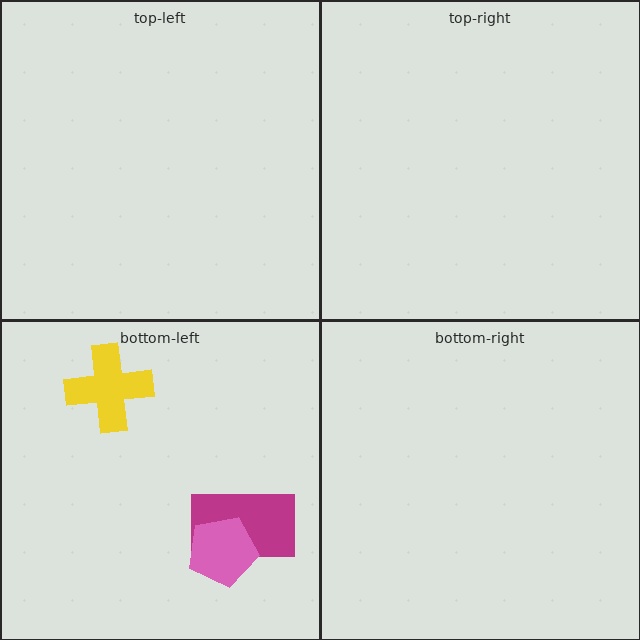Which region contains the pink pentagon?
The bottom-left region.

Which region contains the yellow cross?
The bottom-left region.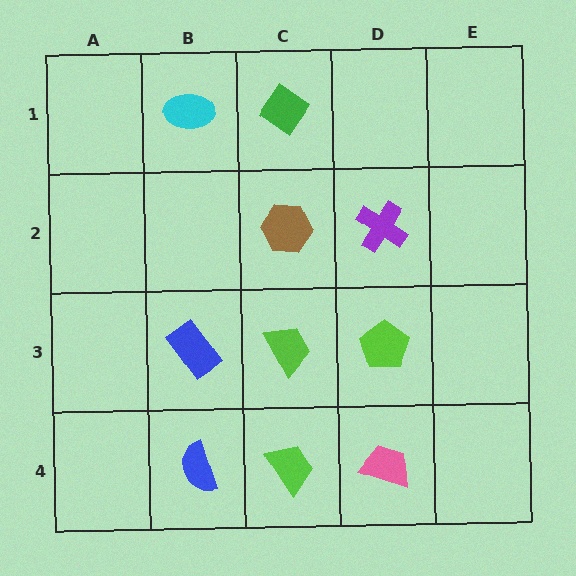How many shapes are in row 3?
3 shapes.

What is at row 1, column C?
A green diamond.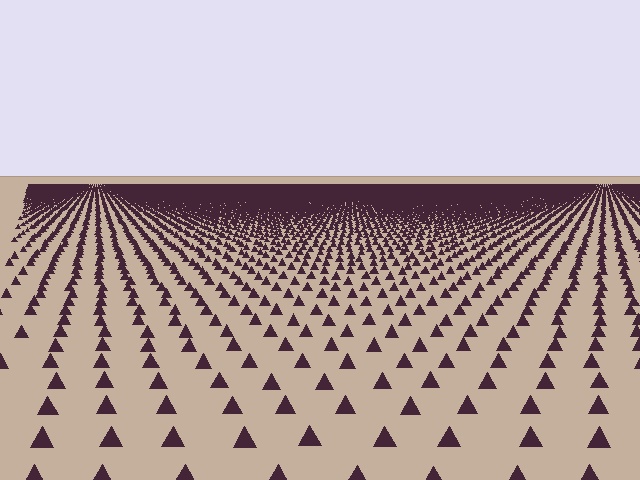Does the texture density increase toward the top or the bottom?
Density increases toward the top.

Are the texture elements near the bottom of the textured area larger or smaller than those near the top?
Larger. Near the bottom, elements are closer to the viewer and appear at a bigger on-screen size.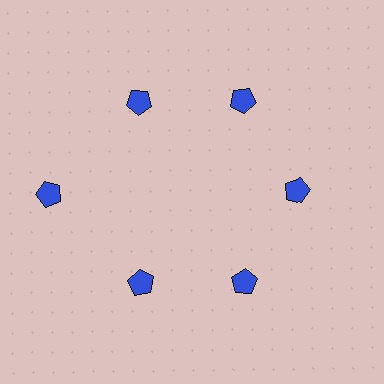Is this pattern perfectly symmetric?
No. The 6 blue pentagons are arranged in a ring, but one element near the 9 o'clock position is pushed outward from the center, breaking the 6-fold rotational symmetry.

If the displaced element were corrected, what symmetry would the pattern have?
It would have 6-fold rotational symmetry — the pattern would map onto itself every 60 degrees.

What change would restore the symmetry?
The symmetry would be restored by moving it inward, back onto the ring so that all 6 pentagons sit at equal angles and equal distance from the center.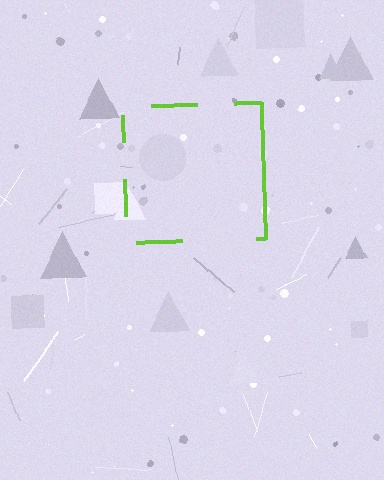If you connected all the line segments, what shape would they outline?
They would outline a square.